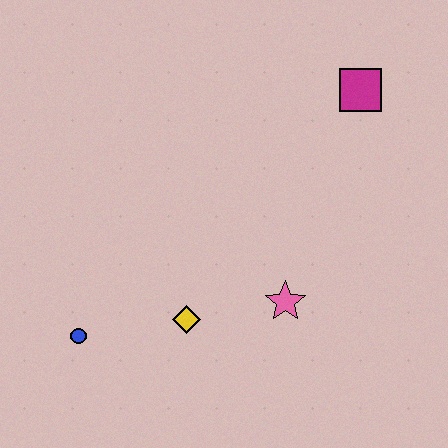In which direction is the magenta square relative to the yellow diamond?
The magenta square is above the yellow diamond.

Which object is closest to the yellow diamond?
The pink star is closest to the yellow diamond.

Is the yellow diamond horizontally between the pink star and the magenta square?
No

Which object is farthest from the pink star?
The magenta square is farthest from the pink star.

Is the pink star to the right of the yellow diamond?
Yes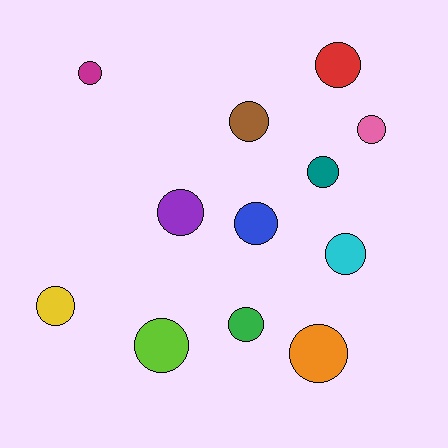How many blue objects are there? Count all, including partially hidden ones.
There is 1 blue object.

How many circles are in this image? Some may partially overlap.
There are 12 circles.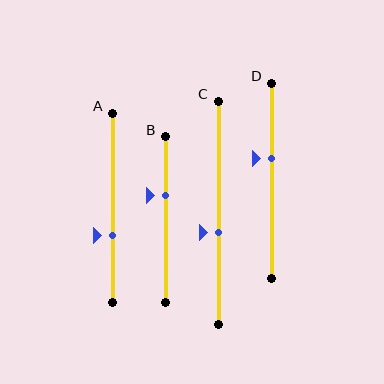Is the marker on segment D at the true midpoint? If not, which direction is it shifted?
No, the marker on segment D is shifted upward by about 11% of the segment length.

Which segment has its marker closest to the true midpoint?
Segment C has its marker closest to the true midpoint.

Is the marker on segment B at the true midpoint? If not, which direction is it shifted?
No, the marker on segment B is shifted upward by about 14% of the segment length.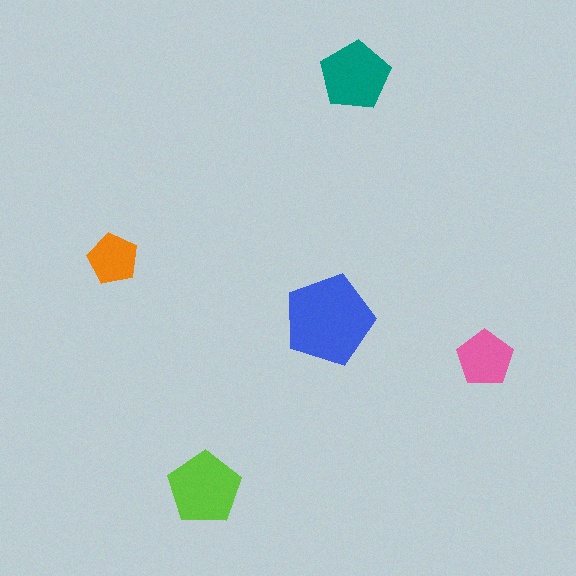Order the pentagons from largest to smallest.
the blue one, the lime one, the teal one, the pink one, the orange one.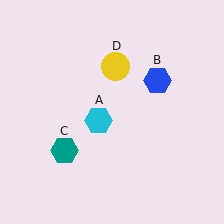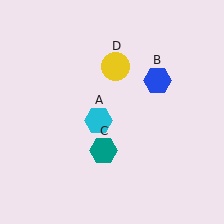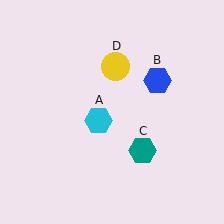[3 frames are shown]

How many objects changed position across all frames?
1 object changed position: teal hexagon (object C).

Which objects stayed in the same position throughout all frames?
Cyan hexagon (object A) and blue hexagon (object B) and yellow circle (object D) remained stationary.